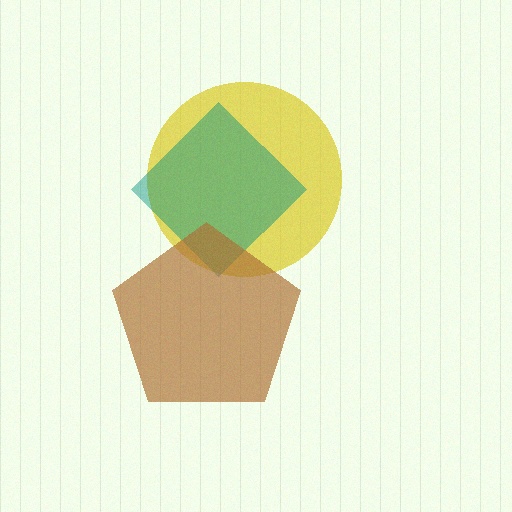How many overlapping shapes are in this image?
There are 3 overlapping shapes in the image.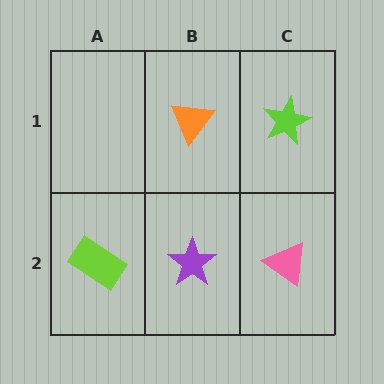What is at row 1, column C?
A lime star.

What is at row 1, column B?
An orange triangle.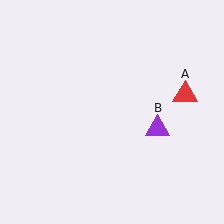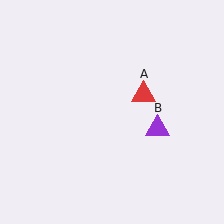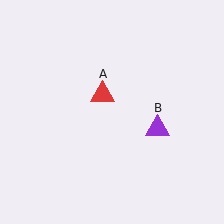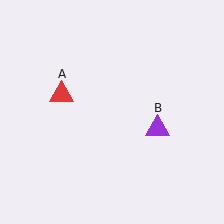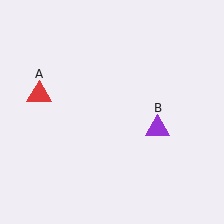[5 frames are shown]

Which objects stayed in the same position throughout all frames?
Purple triangle (object B) remained stationary.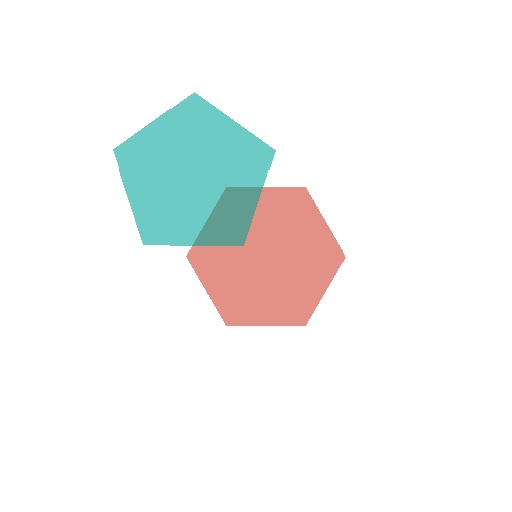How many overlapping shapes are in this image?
There are 2 overlapping shapes in the image.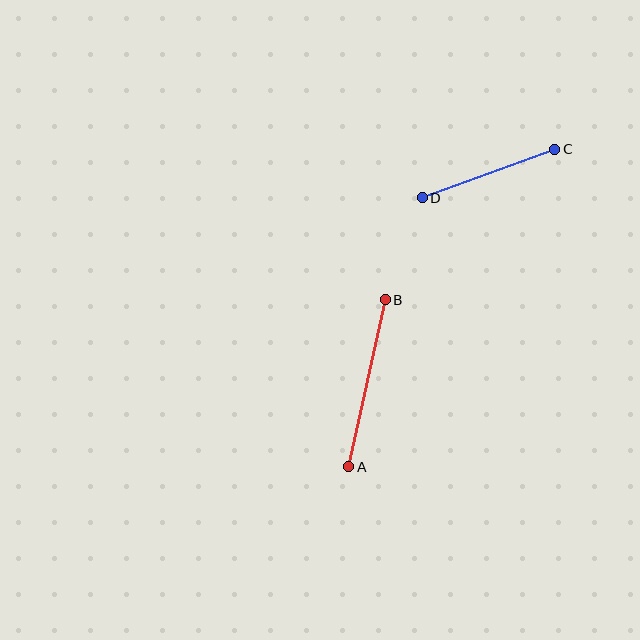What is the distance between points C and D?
The distance is approximately 141 pixels.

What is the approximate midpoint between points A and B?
The midpoint is at approximately (367, 383) pixels.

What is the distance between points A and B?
The distance is approximately 171 pixels.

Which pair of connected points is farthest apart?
Points A and B are farthest apart.